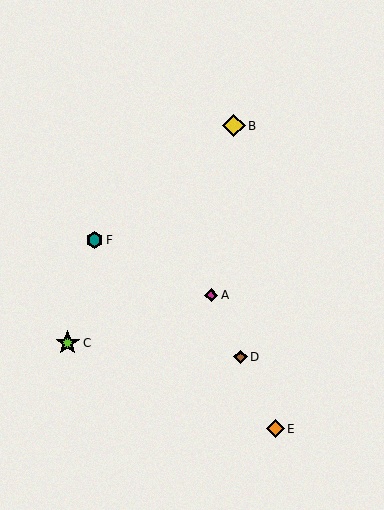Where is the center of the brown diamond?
The center of the brown diamond is at (240, 357).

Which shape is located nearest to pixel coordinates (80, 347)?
The lime star (labeled C) at (68, 343) is nearest to that location.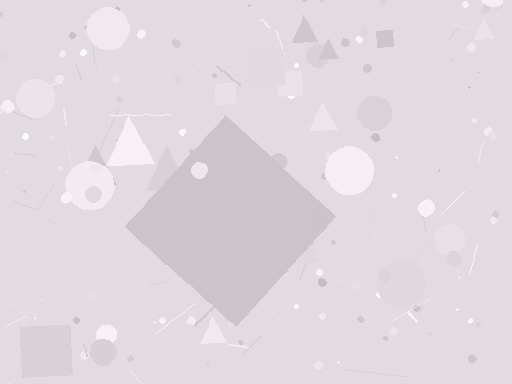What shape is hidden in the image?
A diamond is hidden in the image.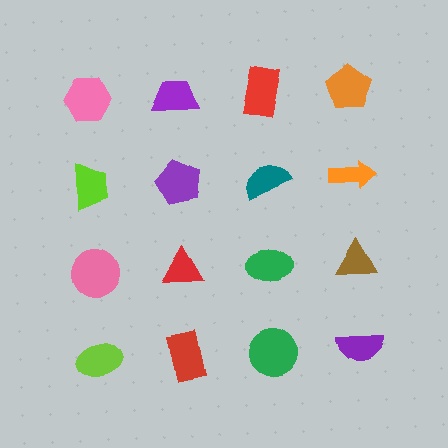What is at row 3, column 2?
A red triangle.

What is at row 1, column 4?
An orange pentagon.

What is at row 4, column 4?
A purple semicircle.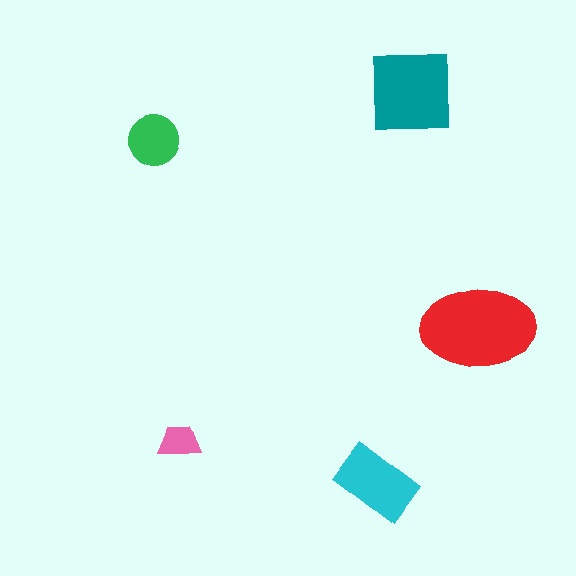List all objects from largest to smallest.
The red ellipse, the teal square, the cyan rectangle, the green circle, the pink trapezoid.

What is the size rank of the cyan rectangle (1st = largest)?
3rd.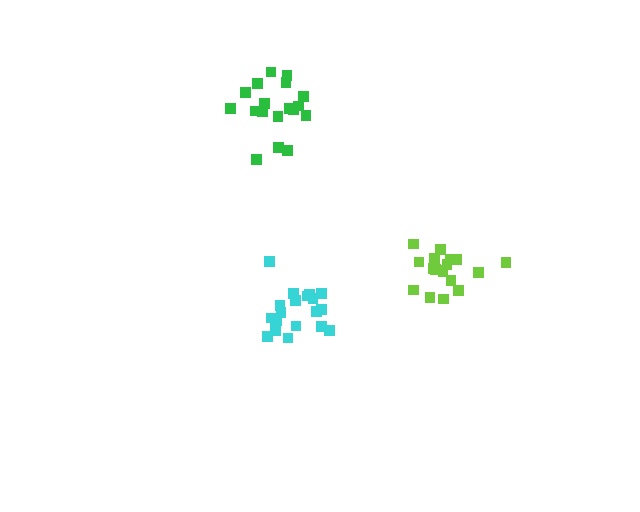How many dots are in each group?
Group 1: 18 dots, Group 2: 20 dots, Group 3: 18 dots (56 total).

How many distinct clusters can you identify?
There are 3 distinct clusters.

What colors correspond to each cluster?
The clusters are colored: green, cyan, lime.